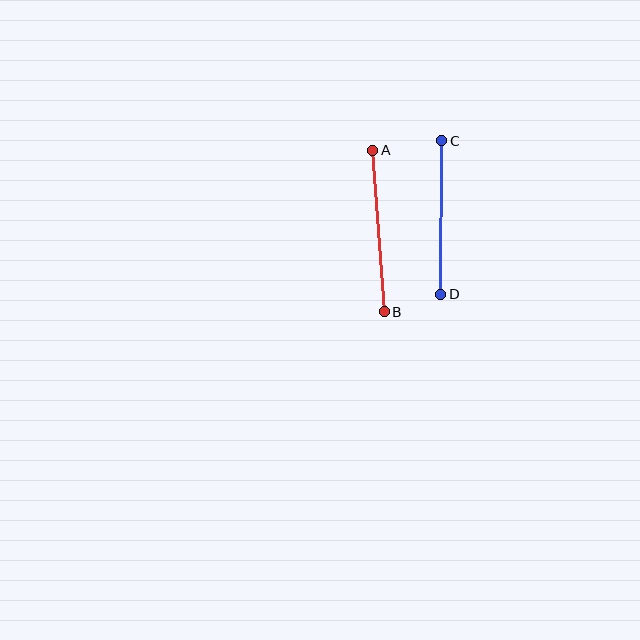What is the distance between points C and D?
The distance is approximately 153 pixels.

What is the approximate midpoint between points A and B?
The midpoint is at approximately (378, 231) pixels.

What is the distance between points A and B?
The distance is approximately 162 pixels.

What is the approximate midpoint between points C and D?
The midpoint is at approximately (441, 217) pixels.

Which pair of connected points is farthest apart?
Points A and B are farthest apart.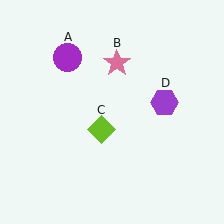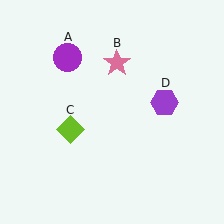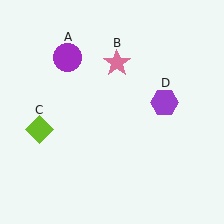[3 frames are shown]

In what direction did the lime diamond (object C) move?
The lime diamond (object C) moved left.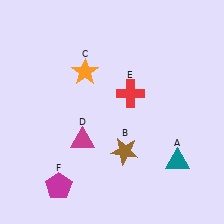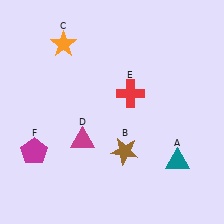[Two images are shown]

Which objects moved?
The objects that moved are: the orange star (C), the magenta pentagon (F).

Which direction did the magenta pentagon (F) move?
The magenta pentagon (F) moved up.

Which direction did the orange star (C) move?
The orange star (C) moved up.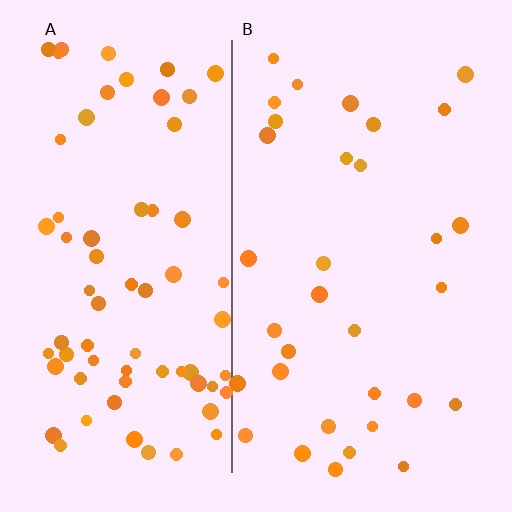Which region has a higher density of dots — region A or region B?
A (the left).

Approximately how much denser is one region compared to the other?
Approximately 2.1× — region A over region B.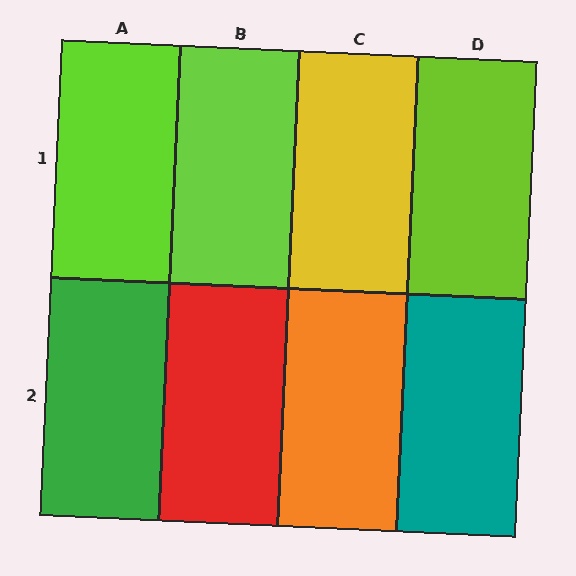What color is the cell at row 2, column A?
Green.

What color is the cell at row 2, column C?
Orange.